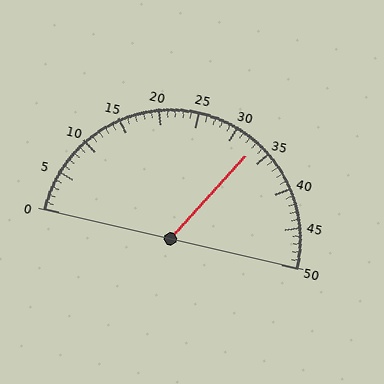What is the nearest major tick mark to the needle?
The nearest major tick mark is 35.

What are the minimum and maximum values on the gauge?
The gauge ranges from 0 to 50.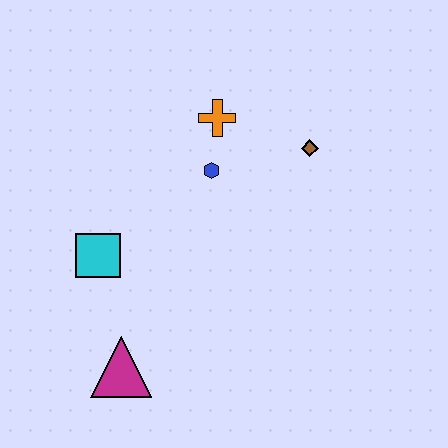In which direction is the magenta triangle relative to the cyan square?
The magenta triangle is below the cyan square.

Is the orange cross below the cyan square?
No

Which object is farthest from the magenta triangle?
The brown diamond is farthest from the magenta triangle.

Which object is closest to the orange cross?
The blue hexagon is closest to the orange cross.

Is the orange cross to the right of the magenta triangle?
Yes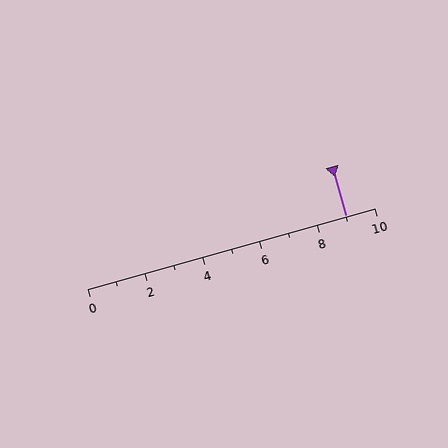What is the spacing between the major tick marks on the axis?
The major ticks are spaced 2 apart.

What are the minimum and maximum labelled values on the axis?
The axis runs from 0 to 10.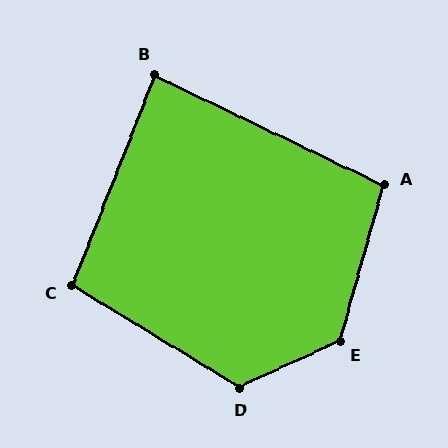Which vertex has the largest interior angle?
E, at approximately 131 degrees.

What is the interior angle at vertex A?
Approximately 100 degrees (obtuse).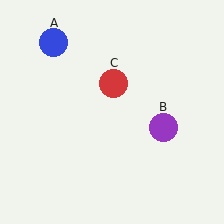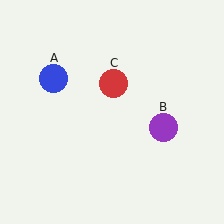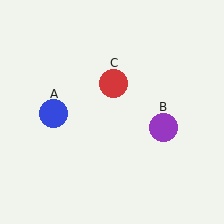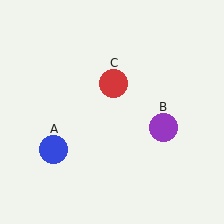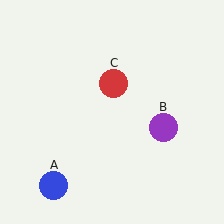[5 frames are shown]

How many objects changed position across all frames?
1 object changed position: blue circle (object A).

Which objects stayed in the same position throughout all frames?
Purple circle (object B) and red circle (object C) remained stationary.